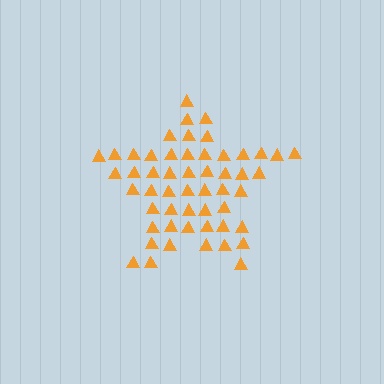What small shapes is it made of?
It is made of small triangles.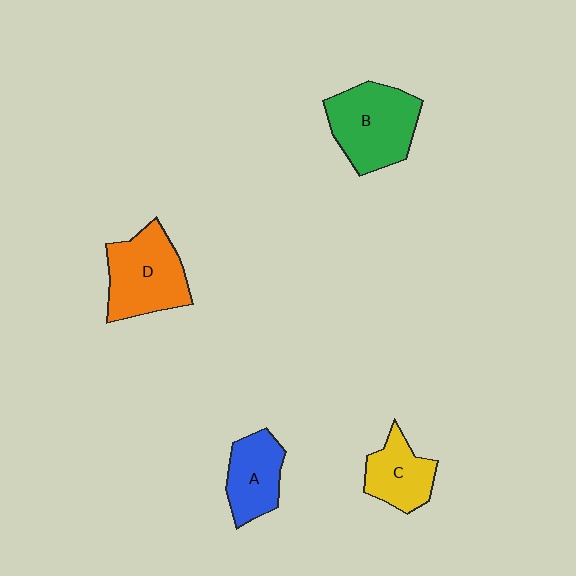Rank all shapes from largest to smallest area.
From largest to smallest: B (green), D (orange), A (blue), C (yellow).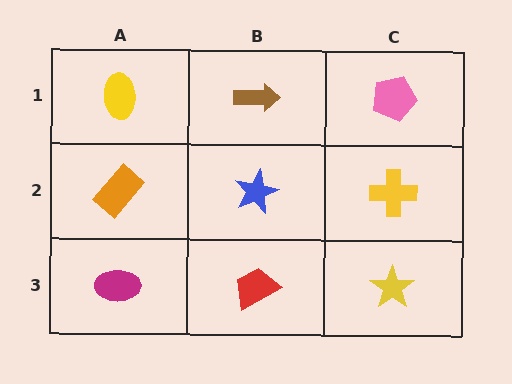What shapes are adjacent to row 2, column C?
A pink pentagon (row 1, column C), a yellow star (row 3, column C), a blue star (row 2, column B).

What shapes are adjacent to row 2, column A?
A yellow ellipse (row 1, column A), a magenta ellipse (row 3, column A), a blue star (row 2, column B).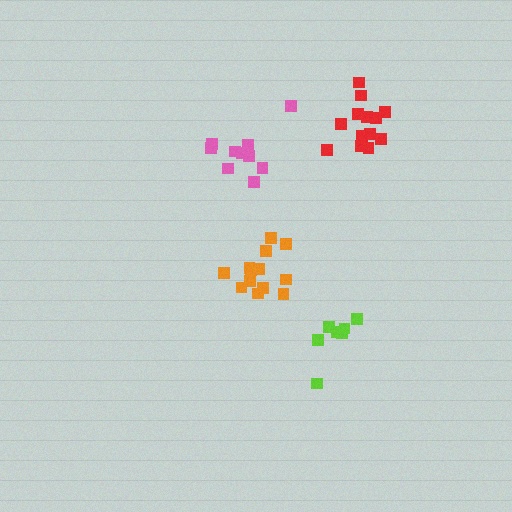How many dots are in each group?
Group 1: 13 dots, Group 2: 13 dots, Group 3: 7 dots, Group 4: 10 dots (43 total).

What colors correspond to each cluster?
The clusters are colored: orange, red, lime, pink.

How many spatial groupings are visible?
There are 4 spatial groupings.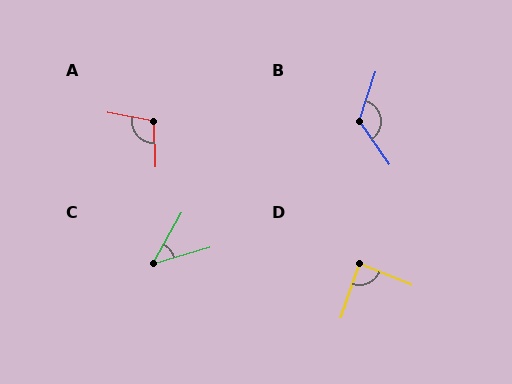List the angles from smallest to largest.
C (44°), D (87°), A (103°), B (127°).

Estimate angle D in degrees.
Approximately 87 degrees.